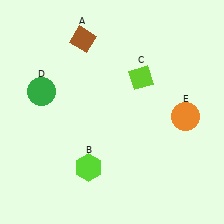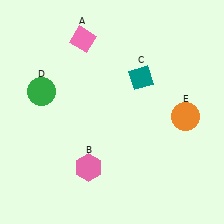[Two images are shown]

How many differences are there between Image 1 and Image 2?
There are 3 differences between the two images.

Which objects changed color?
A changed from brown to pink. B changed from lime to pink. C changed from lime to teal.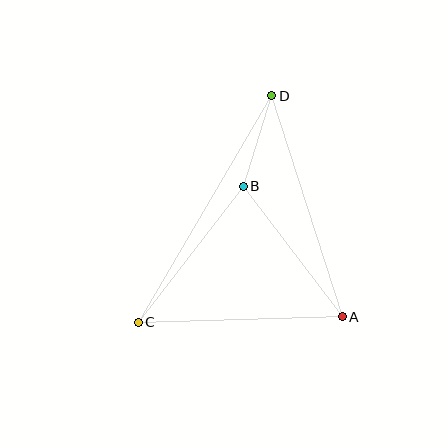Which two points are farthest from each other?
Points C and D are farthest from each other.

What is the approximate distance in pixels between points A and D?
The distance between A and D is approximately 232 pixels.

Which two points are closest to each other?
Points B and D are closest to each other.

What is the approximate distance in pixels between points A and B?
The distance between A and B is approximately 164 pixels.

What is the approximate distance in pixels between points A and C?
The distance between A and C is approximately 204 pixels.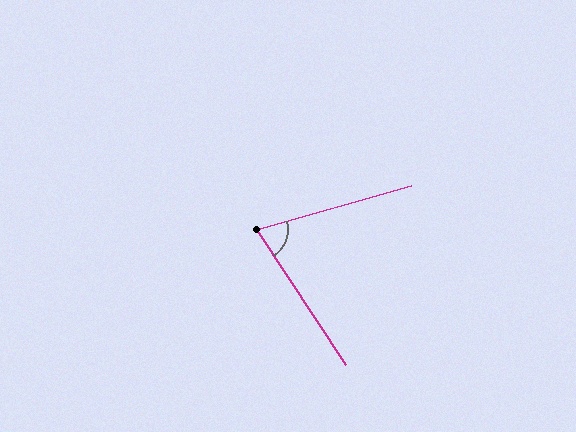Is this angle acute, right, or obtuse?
It is acute.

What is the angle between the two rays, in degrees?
Approximately 72 degrees.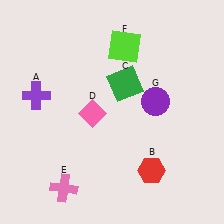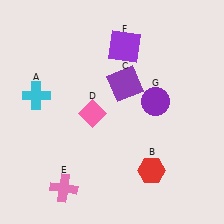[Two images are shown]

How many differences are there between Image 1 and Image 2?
There are 3 differences between the two images.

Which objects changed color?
A changed from purple to cyan. C changed from green to purple. F changed from lime to purple.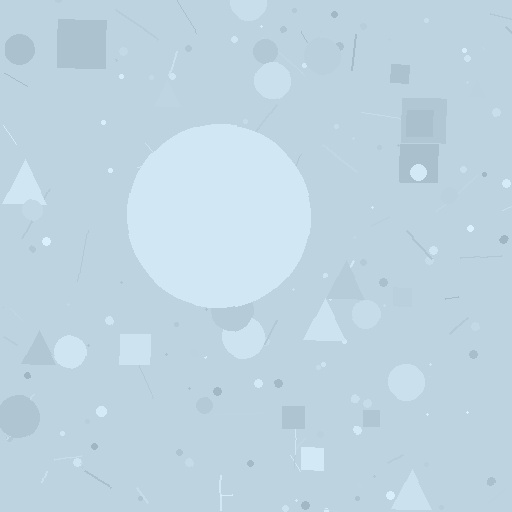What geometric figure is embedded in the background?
A circle is embedded in the background.